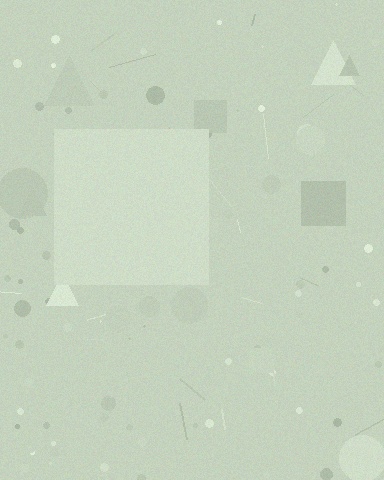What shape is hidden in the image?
A square is hidden in the image.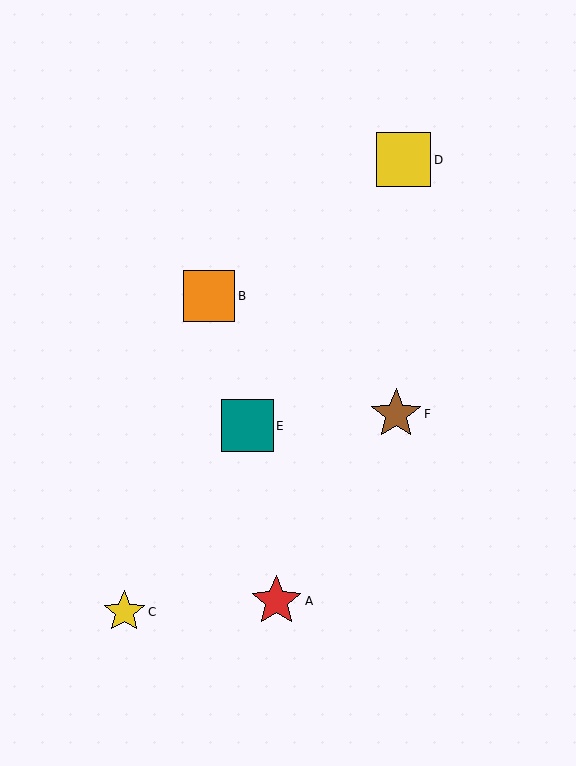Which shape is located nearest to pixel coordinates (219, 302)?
The orange square (labeled B) at (209, 296) is nearest to that location.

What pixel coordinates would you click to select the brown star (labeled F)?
Click at (396, 414) to select the brown star F.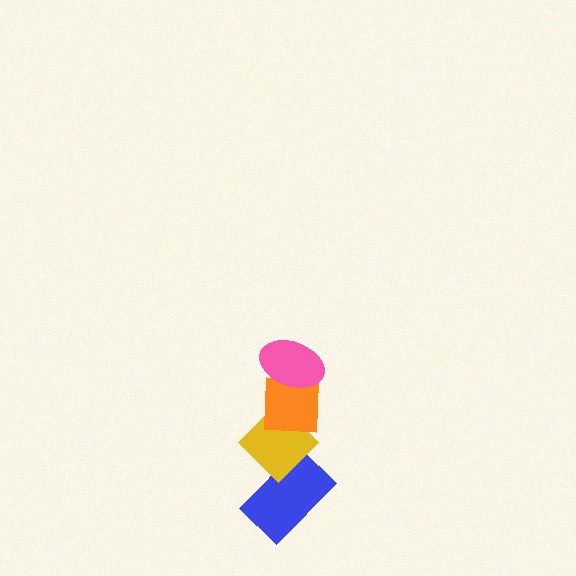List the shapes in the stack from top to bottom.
From top to bottom: the pink ellipse, the orange square, the yellow diamond, the blue rectangle.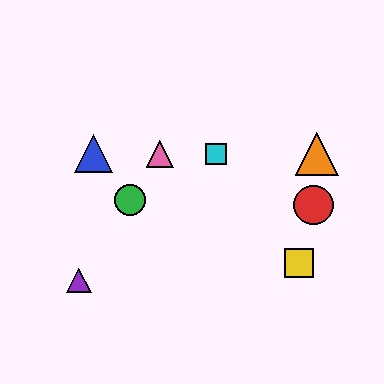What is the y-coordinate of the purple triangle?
The purple triangle is at y≈280.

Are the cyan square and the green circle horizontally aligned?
No, the cyan square is at y≈154 and the green circle is at y≈200.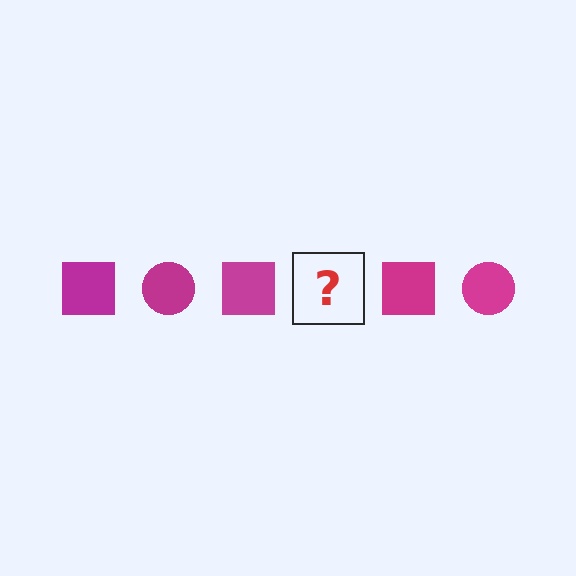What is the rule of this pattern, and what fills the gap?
The rule is that the pattern cycles through square, circle shapes in magenta. The gap should be filled with a magenta circle.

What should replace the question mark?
The question mark should be replaced with a magenta circle.